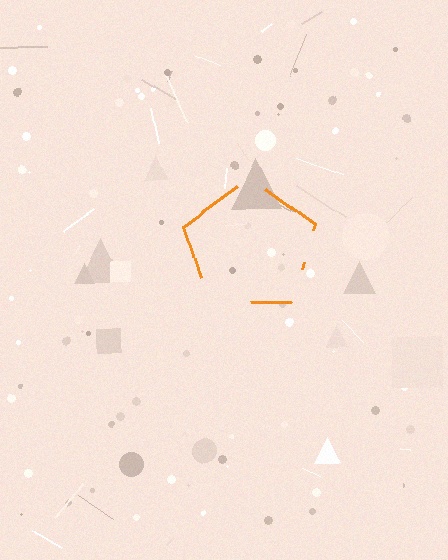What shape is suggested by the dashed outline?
The dashed outline suggests a pentagon.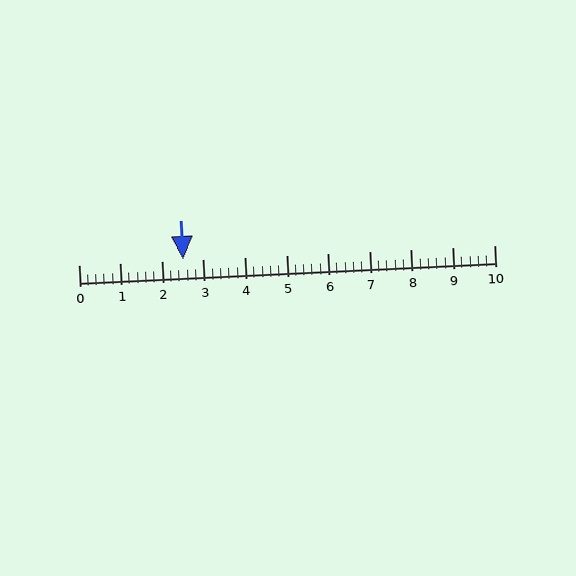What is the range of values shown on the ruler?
The ruler shows values from 0 to 10.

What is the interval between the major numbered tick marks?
The major tick marks are spaced 1 units apart.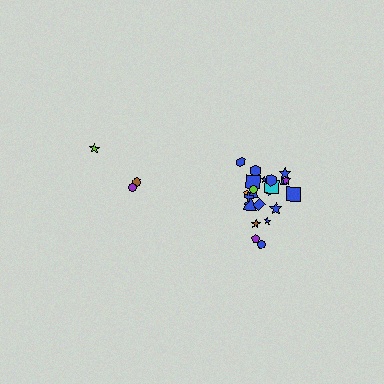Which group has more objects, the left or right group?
The right group.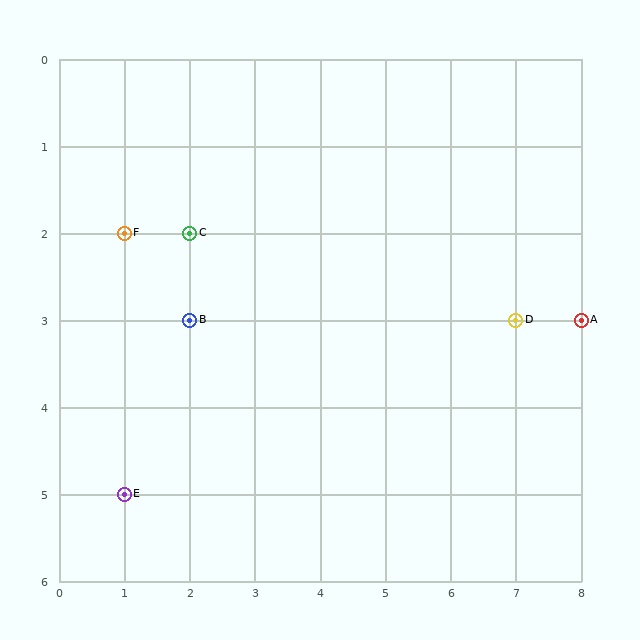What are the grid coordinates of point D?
Point D is at grid coordinates (7, 3).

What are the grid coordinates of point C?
Point C is at grid coordinates (2, 2).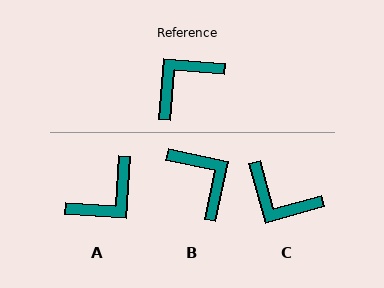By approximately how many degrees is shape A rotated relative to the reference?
Approximately 179 degrees clockwise.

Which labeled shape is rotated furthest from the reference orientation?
A, about 179 degrees away.